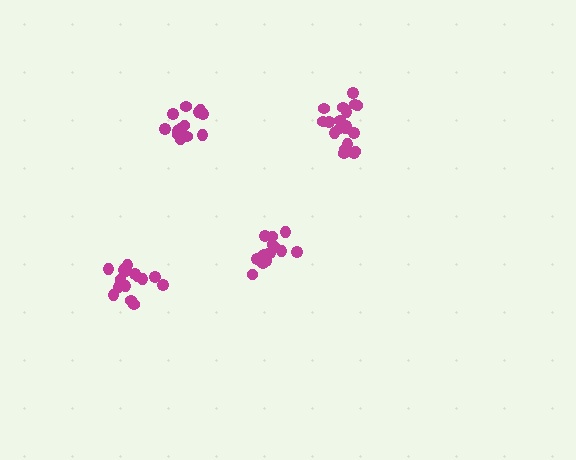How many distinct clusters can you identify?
There are 4 distinct clusters.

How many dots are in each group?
Group 1: 15 dots, Group 2: 13 dots, Group 3: 17 dots, Group 4: 19 dots (64 total).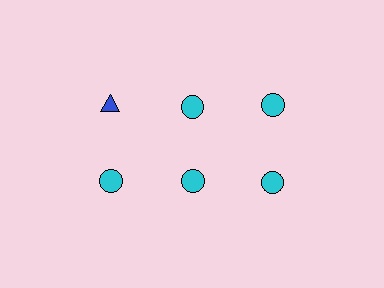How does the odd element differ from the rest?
It differs in both color (blue instead of cyan) and shape (triangle instead of circle).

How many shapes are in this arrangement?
There are 6 shapes arranged in a grid pattern.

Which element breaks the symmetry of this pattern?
The blue triangle in the top row, leftmost column breaks the symmetry. All other shapes are cyan circles.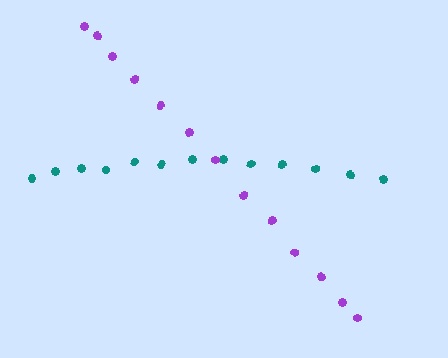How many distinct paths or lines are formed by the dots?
There are 2 distinct paths.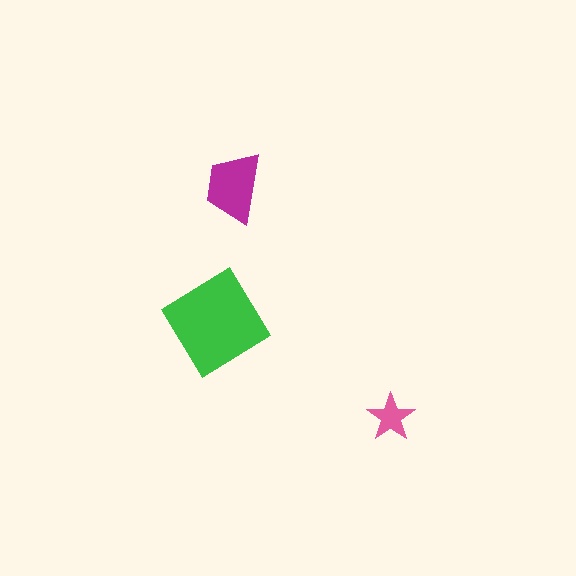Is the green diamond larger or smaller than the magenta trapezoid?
Larger.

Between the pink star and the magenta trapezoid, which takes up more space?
The magenta trapezoid.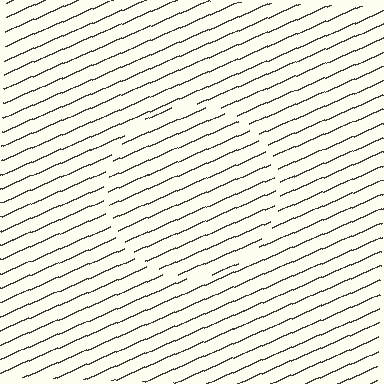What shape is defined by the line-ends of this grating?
An illusory circle. The interior of the shape contains the same grating, shifted by half a period — the contour is defined by the phase discontinuity where line-ends from the inner and outer gratings abut.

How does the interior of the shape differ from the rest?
The interior of the shape contains the same grating, shifted by half a period — the contour is defined by the phase discontinuity where line-ends from the inner and outer gratings abut.